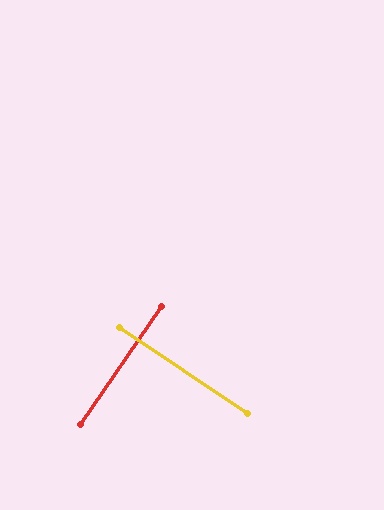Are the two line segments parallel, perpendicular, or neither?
Perpendicular — they meet at approximately 90°.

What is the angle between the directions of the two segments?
Approximately 90 degrees.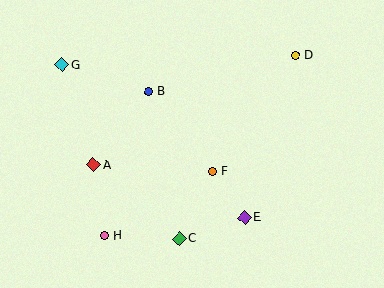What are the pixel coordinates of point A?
Point A is at (93, 165).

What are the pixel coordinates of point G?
Point G is at (62, 65).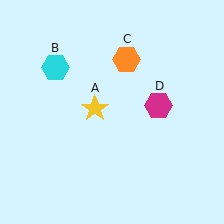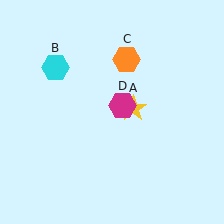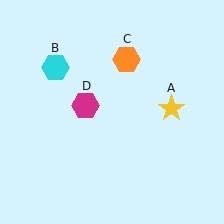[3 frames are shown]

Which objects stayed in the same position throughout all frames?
Cyan hexagon (object B) and orange hexagon (object C) remained stationary.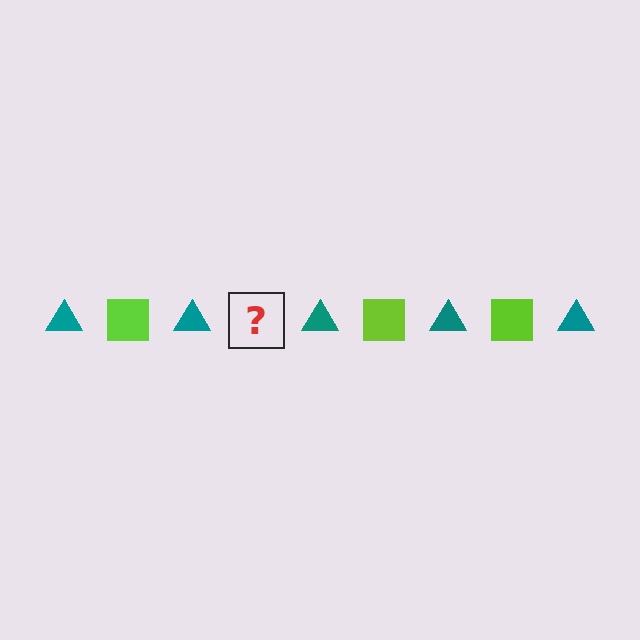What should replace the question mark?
The question mark should be replaced with a lime square.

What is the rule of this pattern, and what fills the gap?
The rule is that the pattern alternates between teal triangle and lime square. The gap should be filled with a lime square.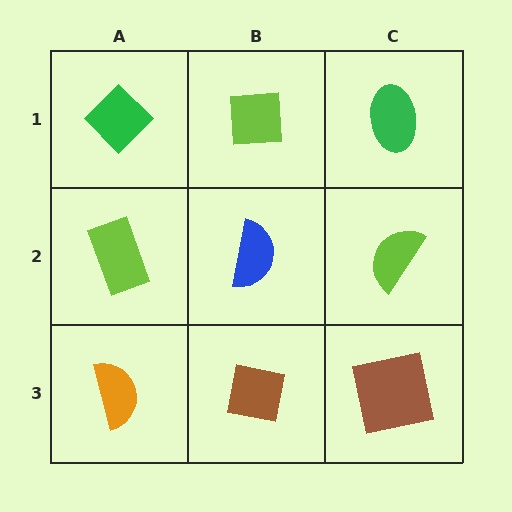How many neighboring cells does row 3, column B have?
3.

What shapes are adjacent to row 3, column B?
A blue semicircle (row 2, column B), an orange semicircle (row 3, column A), a brown square (row 3, column C).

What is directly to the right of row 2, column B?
A lime semicircle.